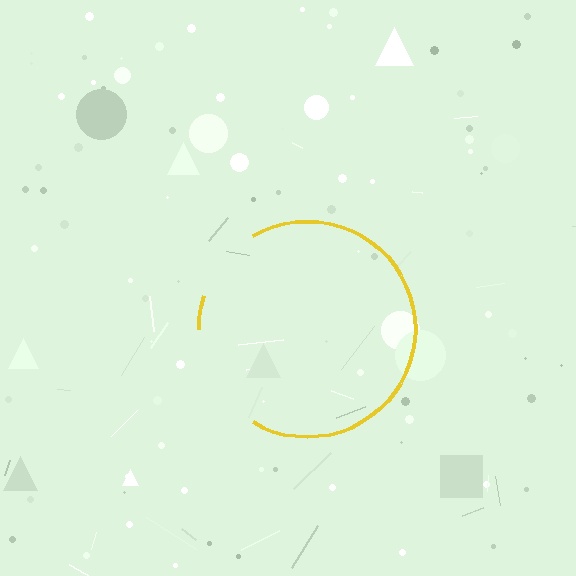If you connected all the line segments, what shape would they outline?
They would outline a circle.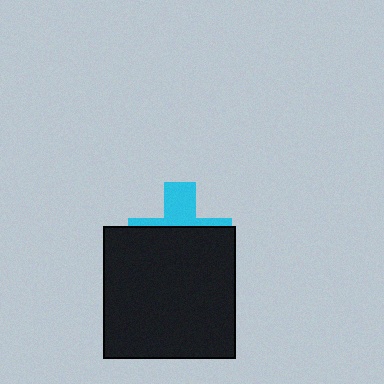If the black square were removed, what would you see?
You would see the complete cyan cross.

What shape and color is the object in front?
The object in front is a black square.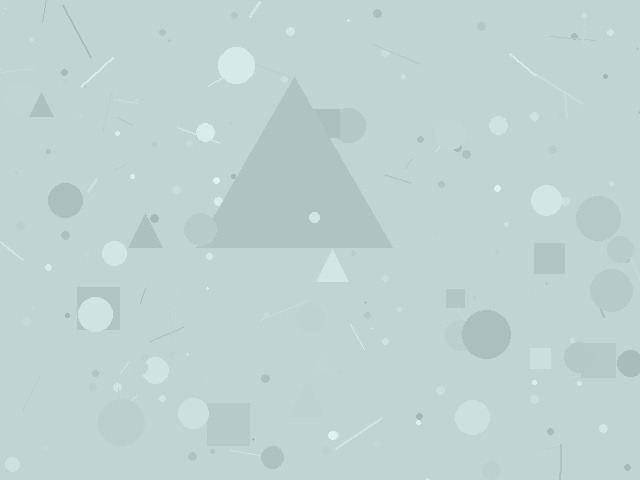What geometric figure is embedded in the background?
A triangle is embedded in the background.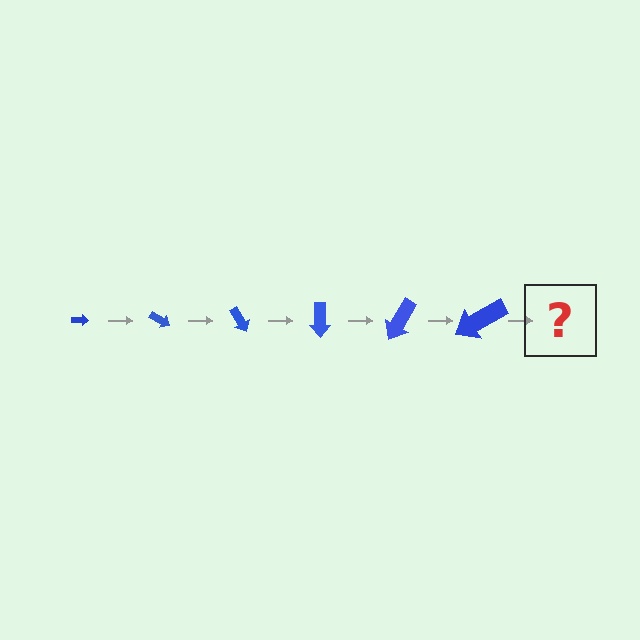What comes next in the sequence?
The next element should be an arrow, larger than the previous one and rotated 180 degrees from the start.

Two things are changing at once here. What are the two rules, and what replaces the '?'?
The two rules are that the arrow grows larger each step and it rotates 30 degrees each step. The '?' should be an arrow, larger than the previous one and rotated 180 degrees from the start.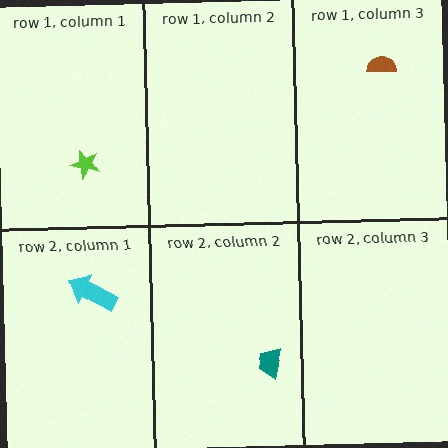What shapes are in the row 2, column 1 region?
The cyan arrow.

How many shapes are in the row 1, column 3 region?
1.